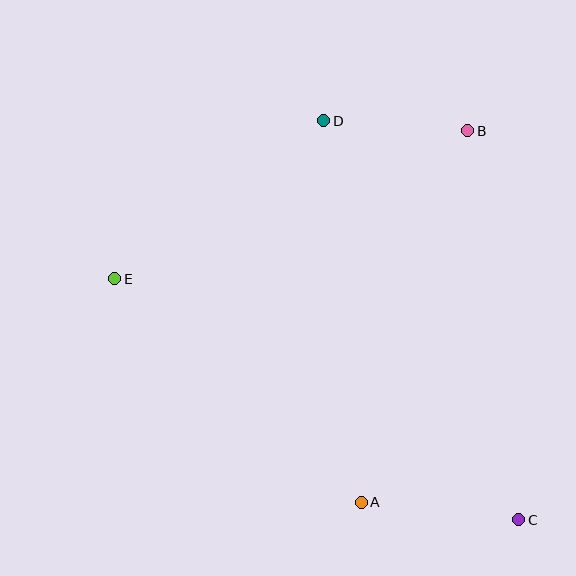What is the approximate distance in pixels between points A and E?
The distance between A and E is approximately 333 pixels.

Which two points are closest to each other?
Points B and D are closest to each other.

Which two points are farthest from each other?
Points C and E are farthest from each other.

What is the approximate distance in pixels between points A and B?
The distance between A and B is approximately 386 pixels.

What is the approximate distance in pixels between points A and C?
The distance between A and C is approximately 159 pixels.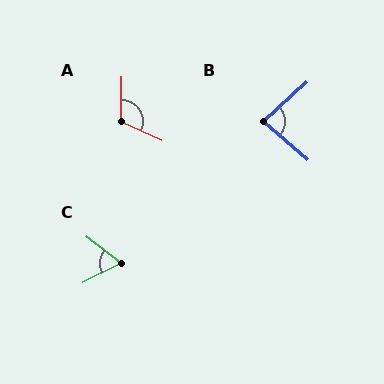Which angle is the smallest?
C, at approximately 64 degrees.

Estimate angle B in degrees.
Approximately 83 degrees.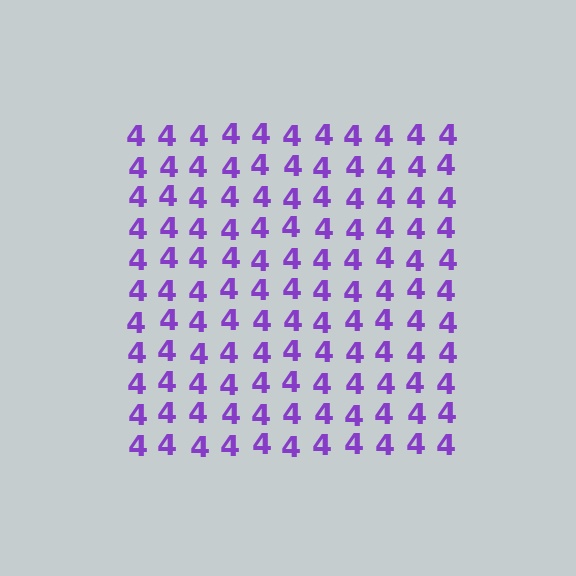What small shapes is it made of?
It is made of small digit 4's.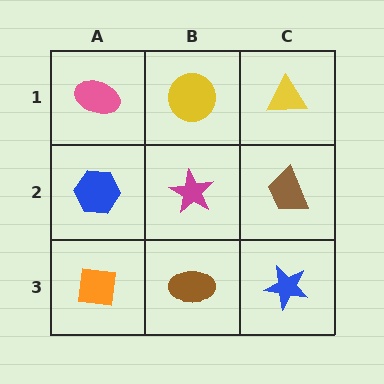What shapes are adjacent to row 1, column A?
A blue hexagon (row 2, column A), a yellow circle (row 1, column B).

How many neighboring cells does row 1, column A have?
2.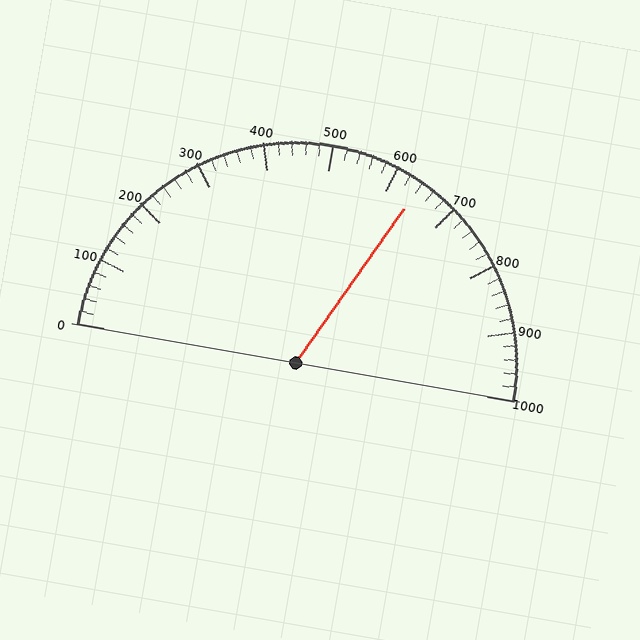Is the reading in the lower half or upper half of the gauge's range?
The reading is in the upper half of the range (0 to 1000).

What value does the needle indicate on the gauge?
The needle indicates approximately 640.